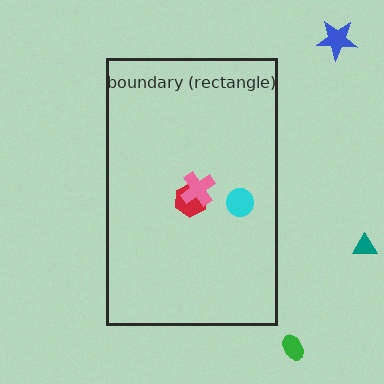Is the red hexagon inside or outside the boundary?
Inside.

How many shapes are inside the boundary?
3 inside, 3 outside.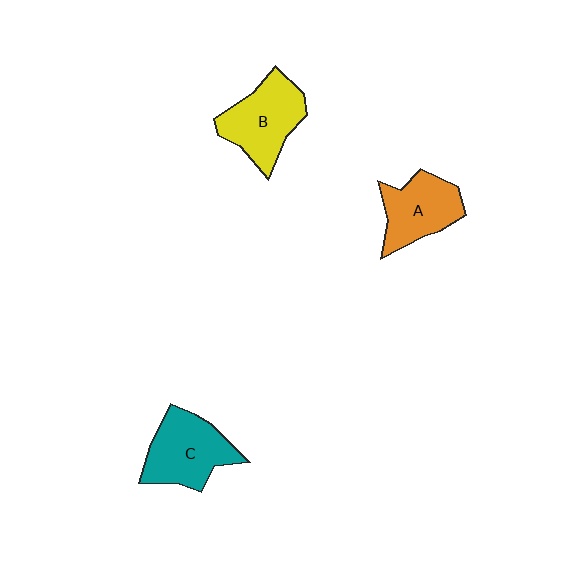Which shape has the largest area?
Shape B (yellow).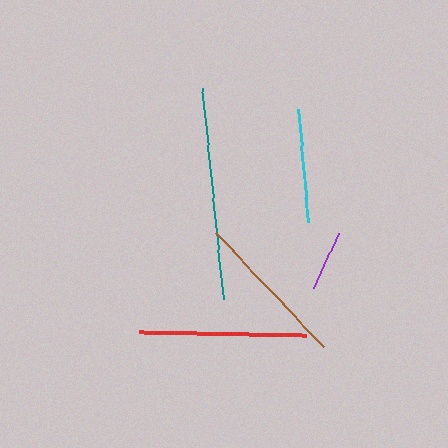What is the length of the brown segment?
The brown segment is approximately 157 pixels long.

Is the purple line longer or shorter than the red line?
The red line is longer than the purple line.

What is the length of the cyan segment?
The cyan segment is approximately 113 pixels long.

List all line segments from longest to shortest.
From longest to shortest: teal, red, brown, cyan, purple.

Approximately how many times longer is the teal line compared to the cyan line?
The teal line is approximately 1.9 times the length of the cyan line.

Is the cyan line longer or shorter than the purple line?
The cyan line is longer than the purple line.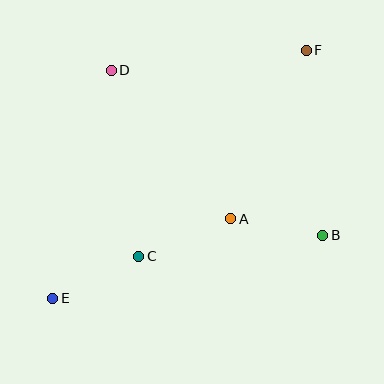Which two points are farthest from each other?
Points E and F are farthest from each other.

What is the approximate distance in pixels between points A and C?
The distance between A and C is approximately 99 pixels.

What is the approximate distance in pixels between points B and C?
The distance between B and C is approximately 185 pixels.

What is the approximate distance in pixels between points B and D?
The distance between B and D is approximately 268 pixels.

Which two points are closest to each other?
Points A and B are closest to each other.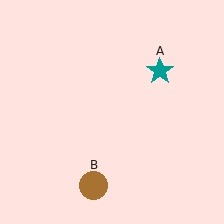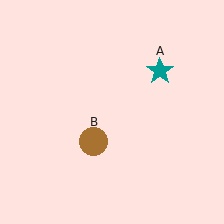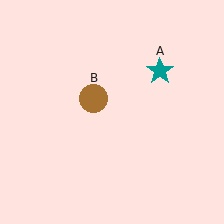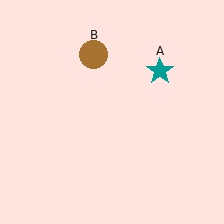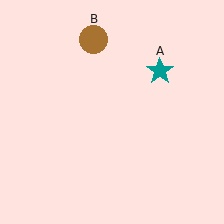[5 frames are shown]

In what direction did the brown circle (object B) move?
The brown circle (object B) moved up.